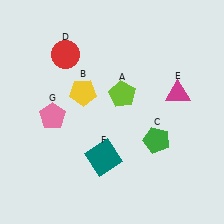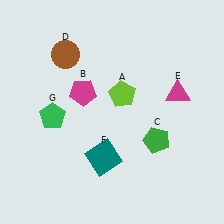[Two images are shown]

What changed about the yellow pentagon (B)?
In Image 1, B is yellow. In Image 2, it changed to magenta.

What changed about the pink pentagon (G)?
In Image 1, G is pink. In Image 2, it changed to green.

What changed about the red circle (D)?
In Image 1, D is red. In Image 2, it changed to brown.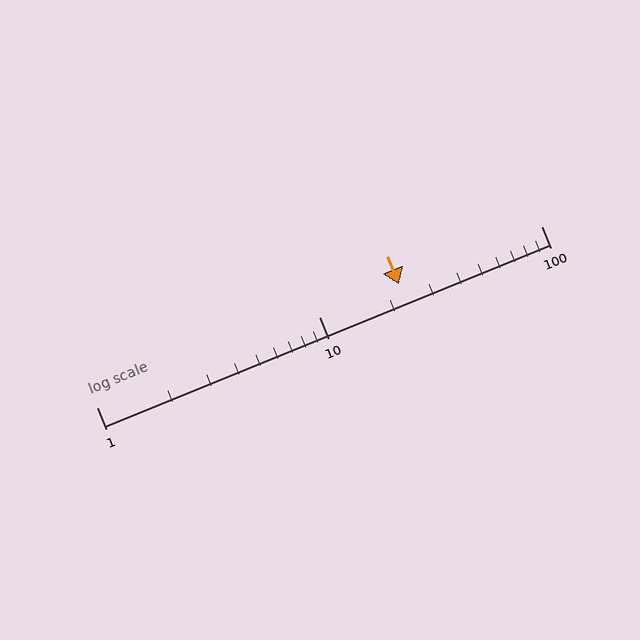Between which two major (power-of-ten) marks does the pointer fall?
The pointer is between 10 and 100.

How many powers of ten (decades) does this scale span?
The scale spans 2 decades, from 1 to 100.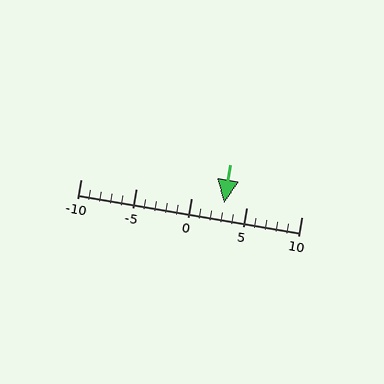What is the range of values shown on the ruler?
The ruler shows values from -10 to 10.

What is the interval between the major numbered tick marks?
The major tick marks are spaced 5 units apart.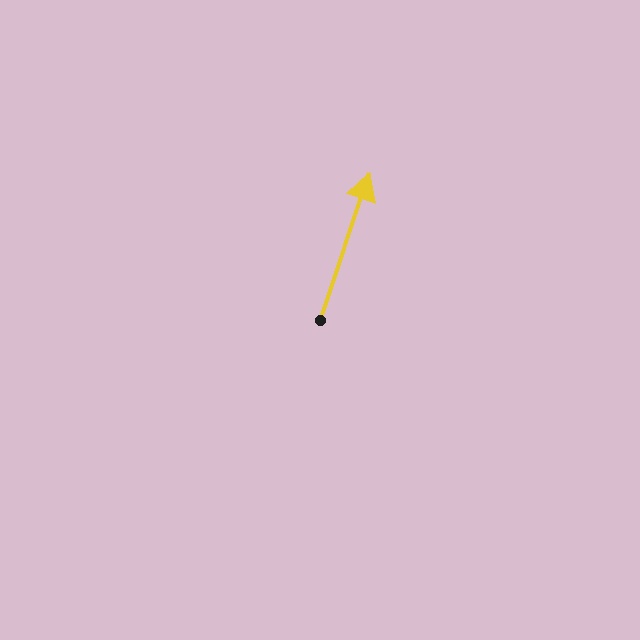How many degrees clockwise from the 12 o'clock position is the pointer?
Approximately 19 degrees.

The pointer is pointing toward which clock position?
Roughly 1 o'clock.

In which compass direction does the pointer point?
North.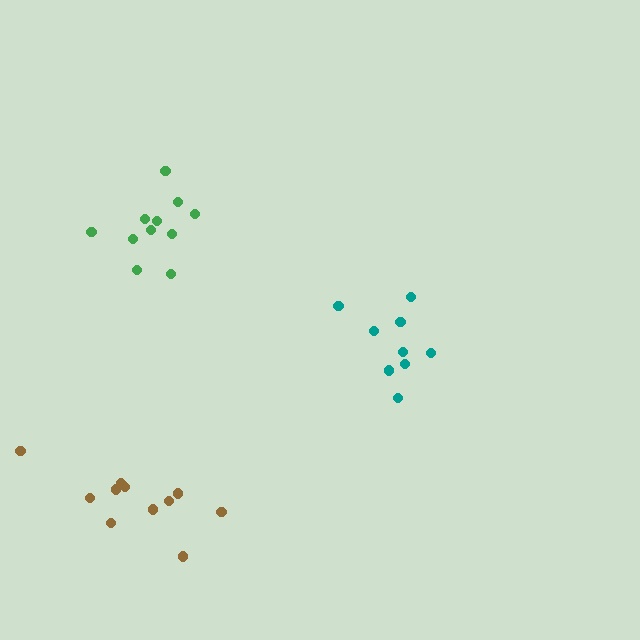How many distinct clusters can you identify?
There are 3 distinct clusters.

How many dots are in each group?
Group 1: 11 dots, Group 2: 9 dots, Group 3: 11 dots (31 total).